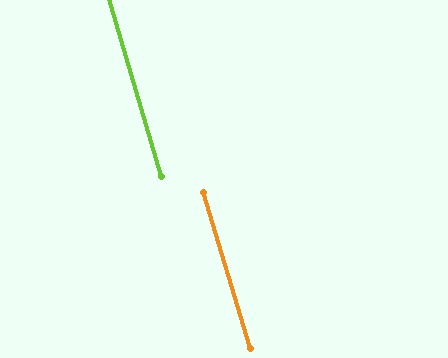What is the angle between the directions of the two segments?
Approximately 1 degree.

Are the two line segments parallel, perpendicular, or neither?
Parallel — their directions differ by only 0.8°.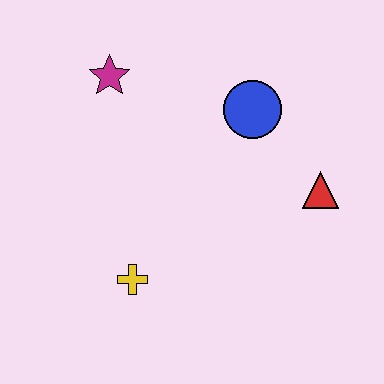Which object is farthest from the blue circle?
The yellow cross is farthest from the blue circle.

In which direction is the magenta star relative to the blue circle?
The magenta star is to the left of the blue circle.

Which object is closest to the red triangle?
The blue circle is closest to the red triangle.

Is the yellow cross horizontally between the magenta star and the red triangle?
Yes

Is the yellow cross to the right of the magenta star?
Yes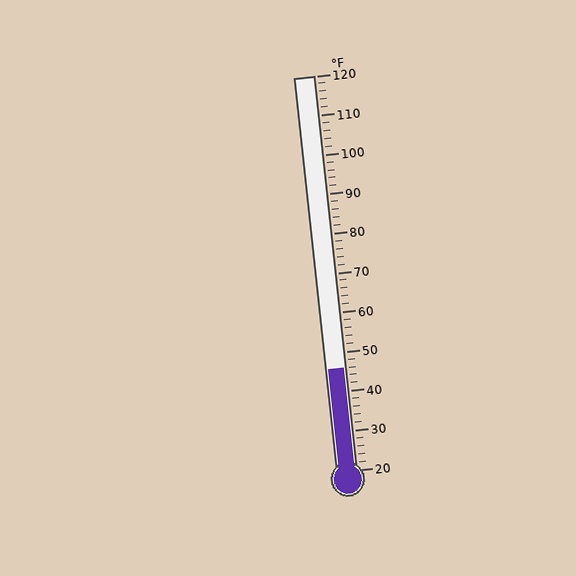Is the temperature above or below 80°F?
The temperature is below 80°F.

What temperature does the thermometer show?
The thermometer shows approximately 46°F.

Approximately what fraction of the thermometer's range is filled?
The thermometer is filled to approximately 25% of its range.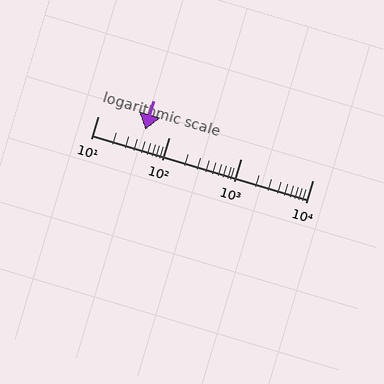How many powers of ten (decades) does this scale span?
The scale spans 3 decades, from 10 to 10000.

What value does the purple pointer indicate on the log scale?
The pointer indicates approximately 46.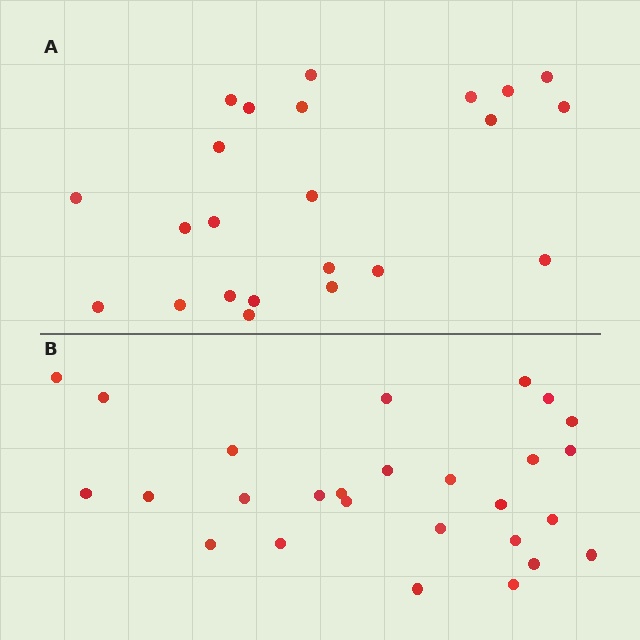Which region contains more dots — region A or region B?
Region B (the bottom region) has more dots.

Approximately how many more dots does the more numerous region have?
Region B has about 4 more dots than region A.